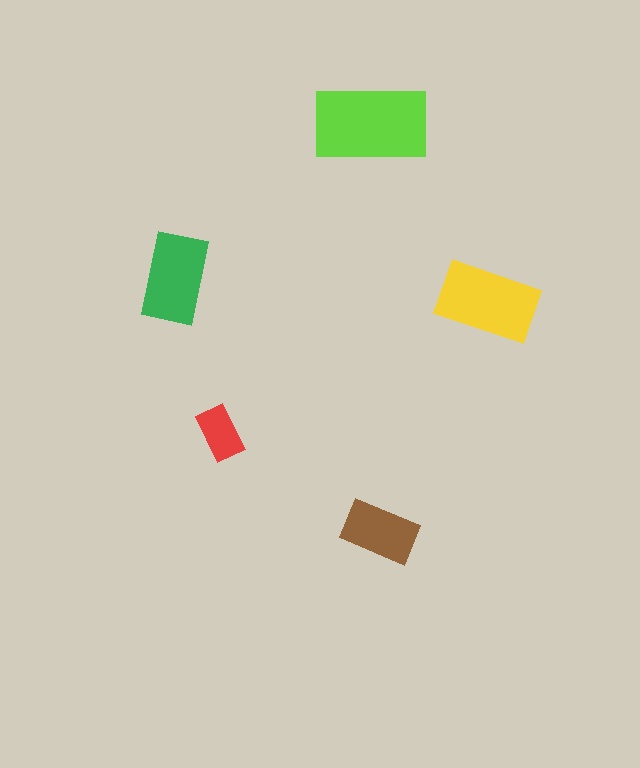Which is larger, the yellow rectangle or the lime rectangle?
The lime one.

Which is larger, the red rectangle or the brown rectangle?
The brown one.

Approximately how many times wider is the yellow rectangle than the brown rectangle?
About 1.5 times wider.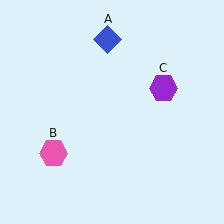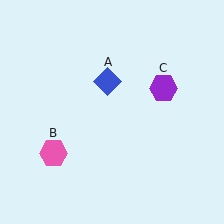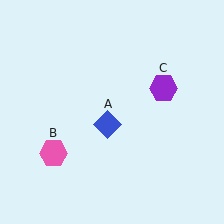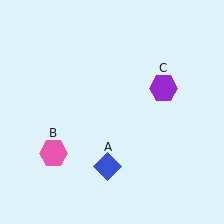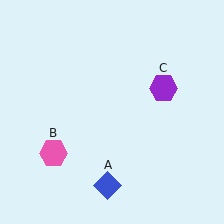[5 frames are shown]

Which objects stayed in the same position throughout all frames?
Pink hexagon (object B) and purple hexagon (object C) remained stationary.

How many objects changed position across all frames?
1 object changed position: blue diamond (object A).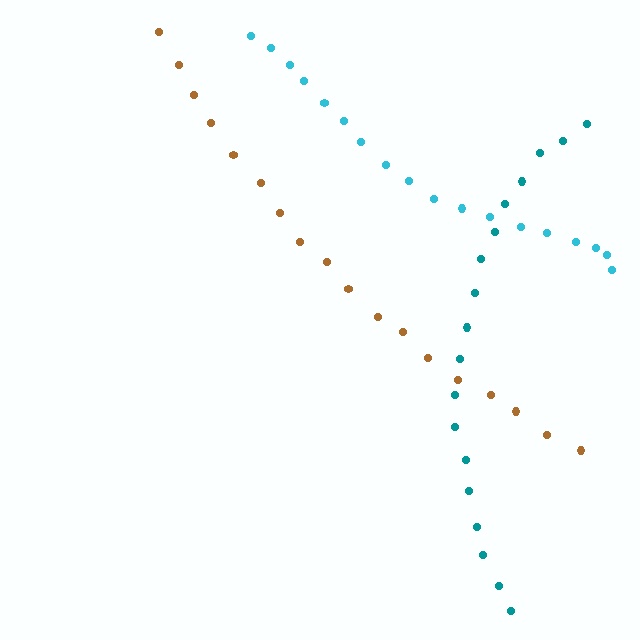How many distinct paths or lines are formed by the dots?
There are 3 distinct paths.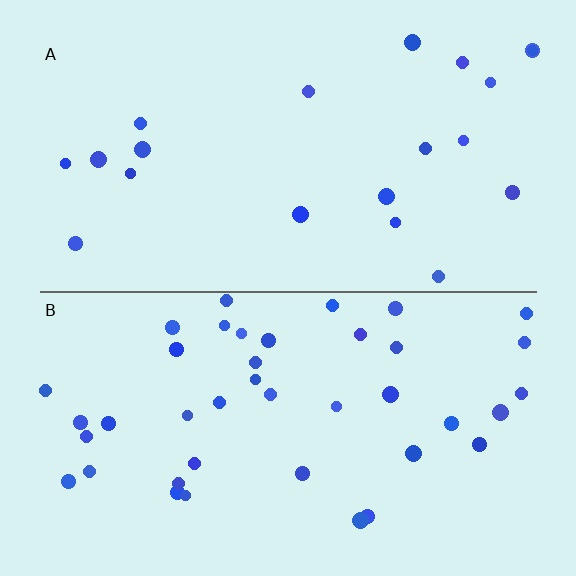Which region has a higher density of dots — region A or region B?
B (the bottom).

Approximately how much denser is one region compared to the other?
Approximately 2.0× — region B over region A.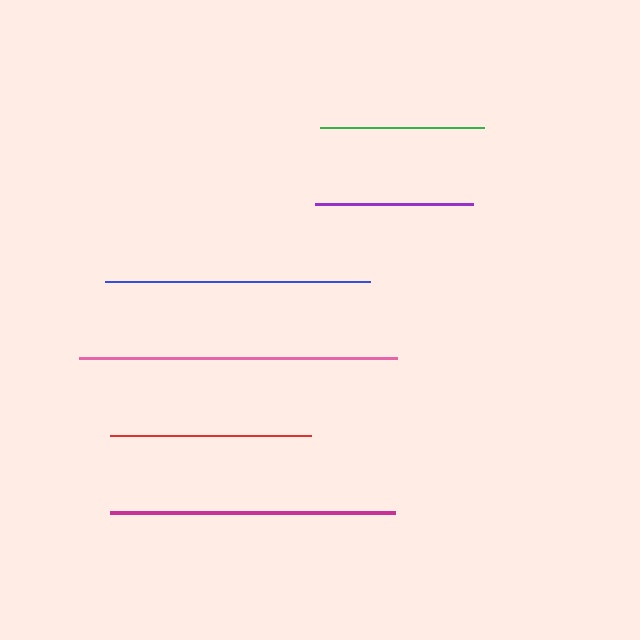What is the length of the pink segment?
The pink segment is approximately 317 pixels long.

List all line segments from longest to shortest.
From longest to shortest: pink, magenta, blue, red, green, purple.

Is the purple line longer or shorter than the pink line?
The pink line is longer than the purple line.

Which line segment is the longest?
The pink line is the longest at approximately 317 pixels.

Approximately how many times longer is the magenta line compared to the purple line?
The magenta line is approximately 1.8 times the length of the purple line.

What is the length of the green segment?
The green segment is approximately 164 pixels long.